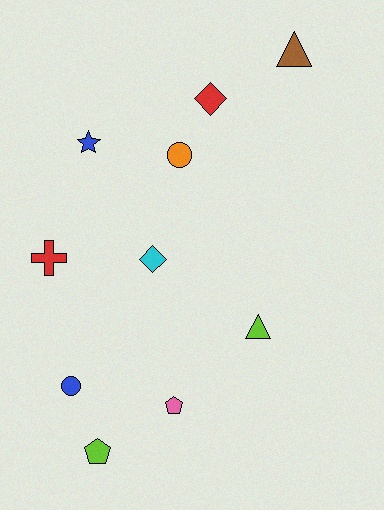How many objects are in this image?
There are 10 objects.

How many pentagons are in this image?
There are 2 pentagons.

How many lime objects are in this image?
There are 2 lime objects.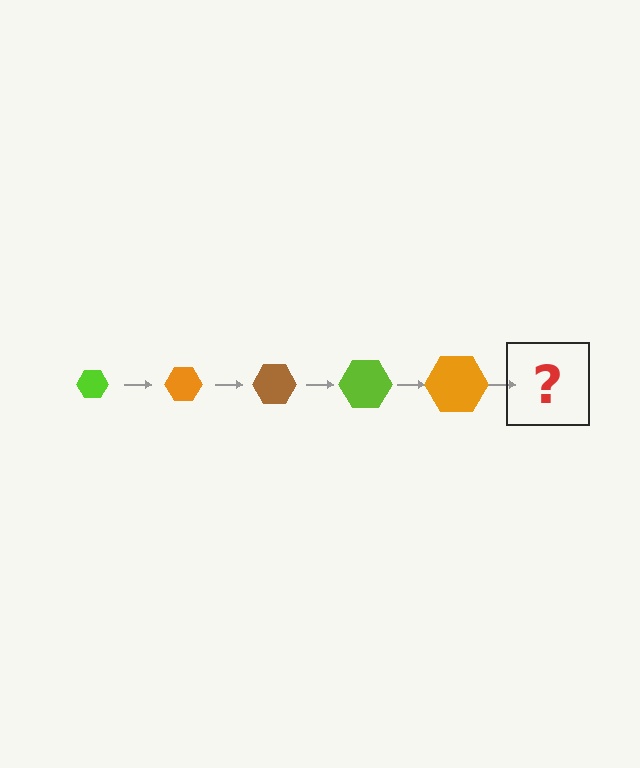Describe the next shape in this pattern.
It should be a brown hexagon, larger than the previous one.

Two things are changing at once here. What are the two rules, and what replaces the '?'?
The two rules are that the hexagon grows larger each step and the color cycles through lime, orange, and brown. The '?' should be a brown hexagon, larger than the previous one.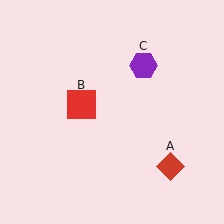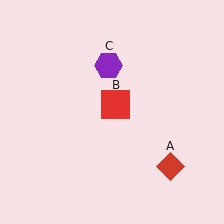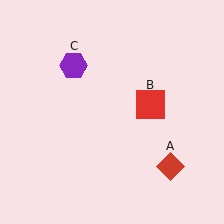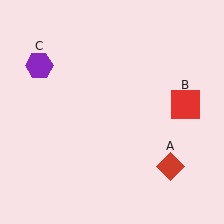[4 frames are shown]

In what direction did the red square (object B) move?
The red square (object B) moved right.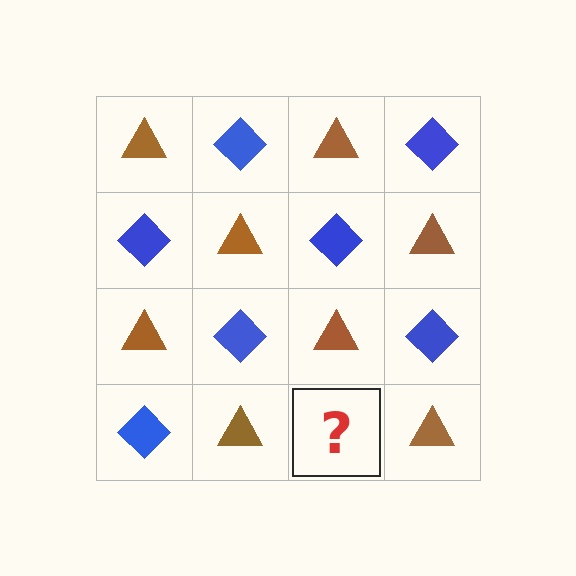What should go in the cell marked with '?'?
The missing cell should contain a blue diamond.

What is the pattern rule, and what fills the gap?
The rule is that it alternates brown triangle and blue diamond in a checkerboard pattern. The gap should be filled with a blue diamond.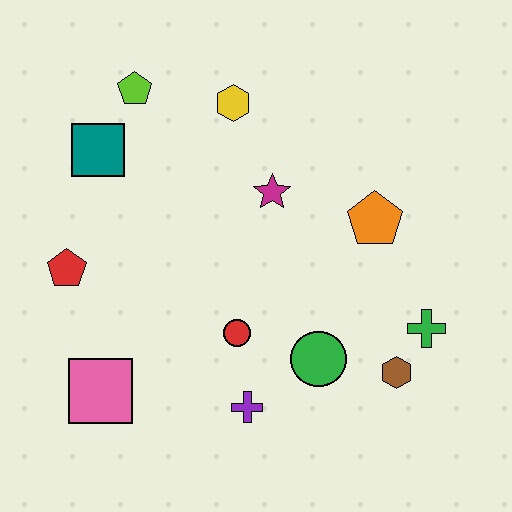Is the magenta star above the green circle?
Yes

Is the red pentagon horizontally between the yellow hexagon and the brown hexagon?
No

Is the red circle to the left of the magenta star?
Yes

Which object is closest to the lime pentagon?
The teal square is closest to the lime pentagon.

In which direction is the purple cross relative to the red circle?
The purple cross is below the red circle.